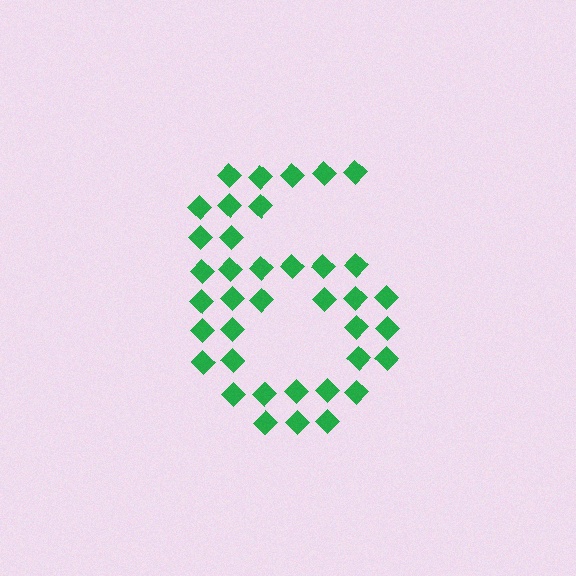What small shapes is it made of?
It is made of small diamonds.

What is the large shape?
The large shape is the digit 6.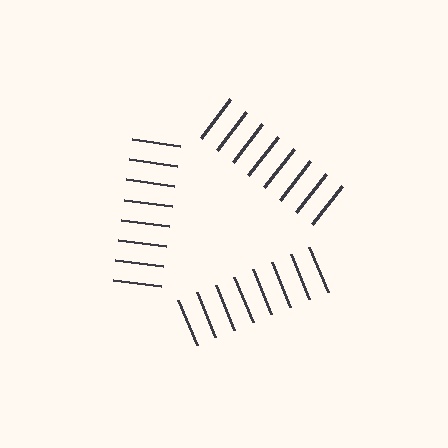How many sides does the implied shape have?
3 sides — the line-ends trace a triangle.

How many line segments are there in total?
24 — 8 along each of the 3 edges.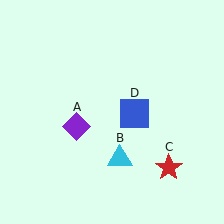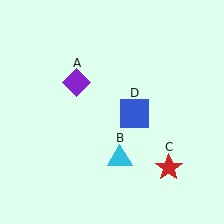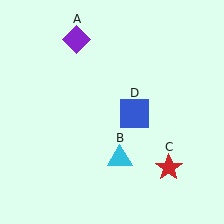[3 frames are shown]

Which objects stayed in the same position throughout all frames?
Cyan triangle (object B) and red star (object C) and blue square (object D) remained stationary.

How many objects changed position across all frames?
1 object changed position: purple diamond (object A).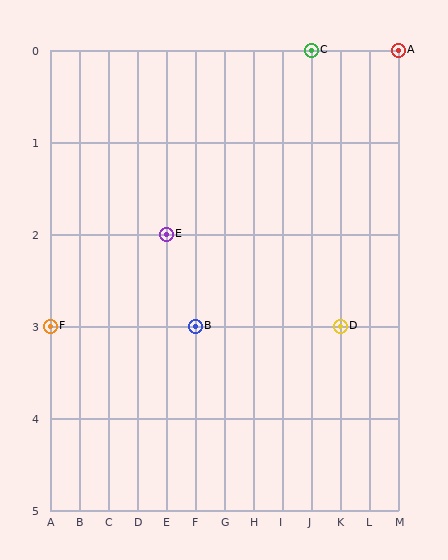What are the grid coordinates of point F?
Point F is at grid coordinates (A, 3).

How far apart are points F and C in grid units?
Points F and C are 9 columns and 3 rows apart (about 9.5 grid units diagonally).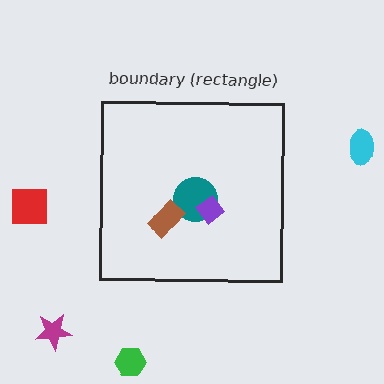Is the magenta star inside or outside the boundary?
Outside.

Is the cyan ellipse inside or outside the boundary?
Outside.